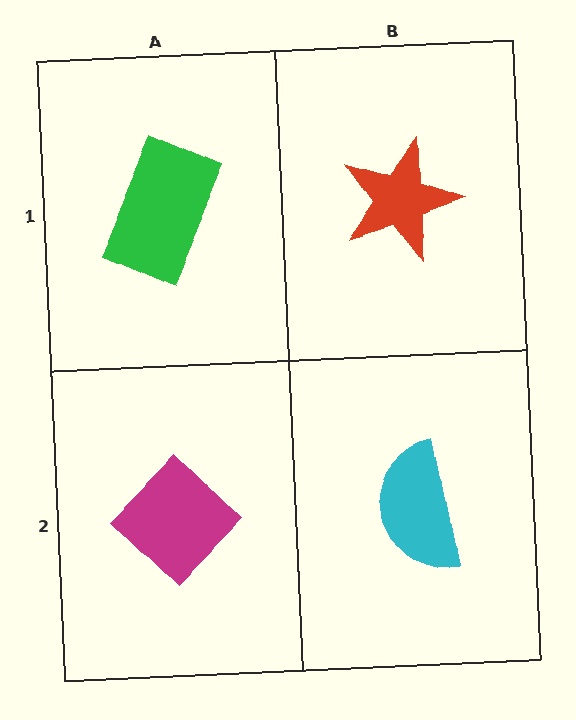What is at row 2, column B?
A cyan semicircle.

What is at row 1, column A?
A green rectangle.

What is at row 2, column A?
A magenta diamond.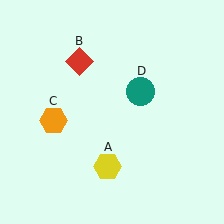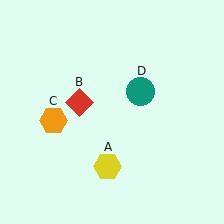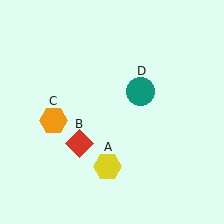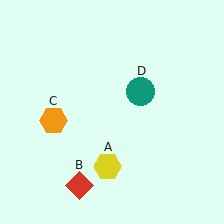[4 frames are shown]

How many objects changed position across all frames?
1 object changed position: red diamond (object B).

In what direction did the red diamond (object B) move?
The red diamond (object B) moved down.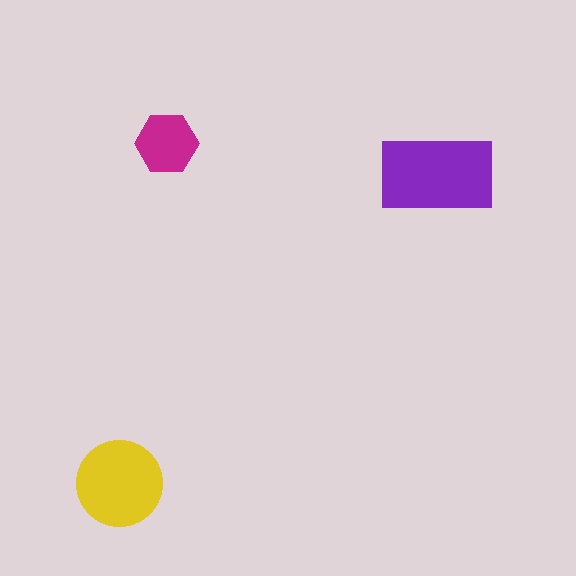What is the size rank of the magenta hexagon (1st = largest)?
3rd.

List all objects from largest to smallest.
The purple rectangle, the yellow circle, the magenta hexagon.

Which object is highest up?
The magenta hexagon is topmost.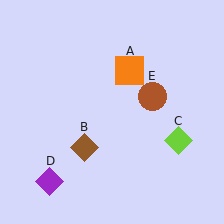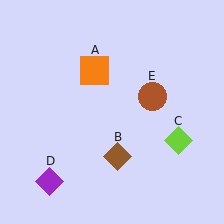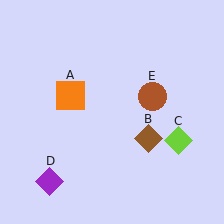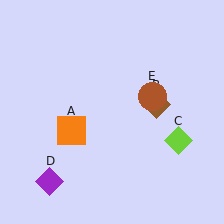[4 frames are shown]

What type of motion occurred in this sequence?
The orange square (object A), brown diamond (object B) rotated counterclockwise around the center of the scene.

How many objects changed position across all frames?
2 objects changed position: orange square (object A), brown diamond (object B).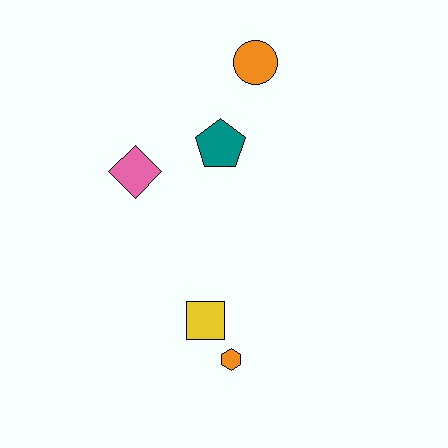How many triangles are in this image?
There are no triangles.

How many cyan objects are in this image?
There are no cyan objects.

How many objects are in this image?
There are 5 objects.